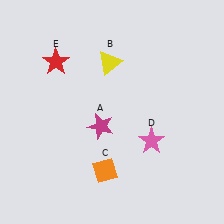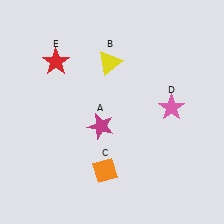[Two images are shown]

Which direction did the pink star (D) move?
The pink star (D) moved up.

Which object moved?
The pink star (D) moved up.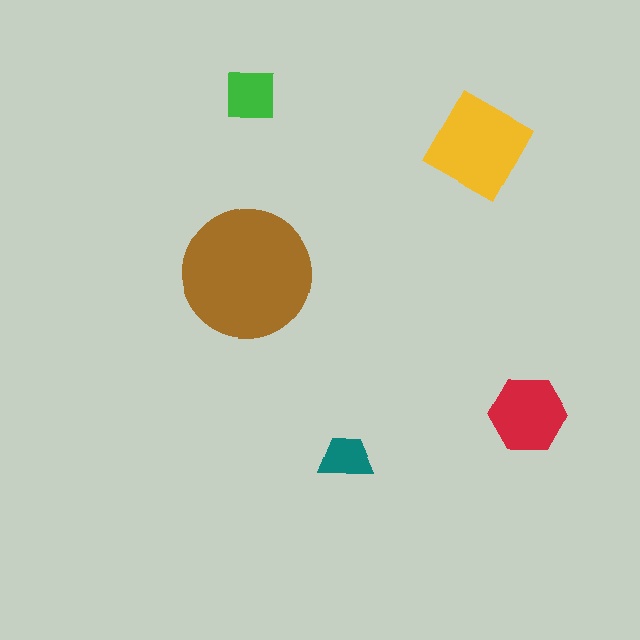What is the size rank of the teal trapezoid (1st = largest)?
5th.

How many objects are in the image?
There are 5 objects in the image.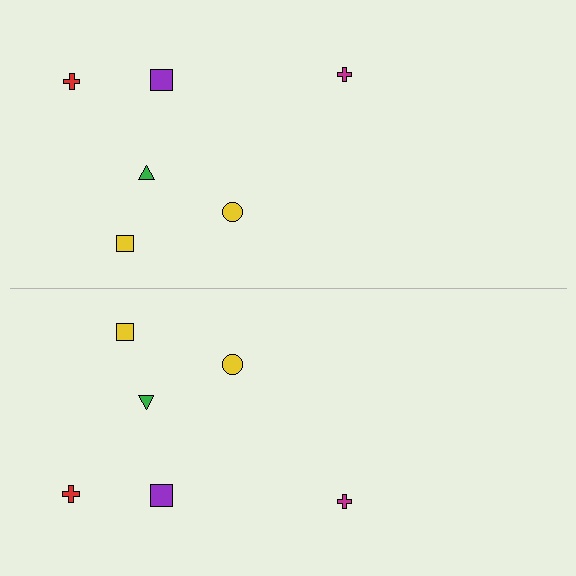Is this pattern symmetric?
Yes, this pattern has bilateral (reflection) symmetry.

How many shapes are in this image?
There are 12 shapes in this image.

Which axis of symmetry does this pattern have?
The pattern has a horizontal axis of symmetry running through the center of the image.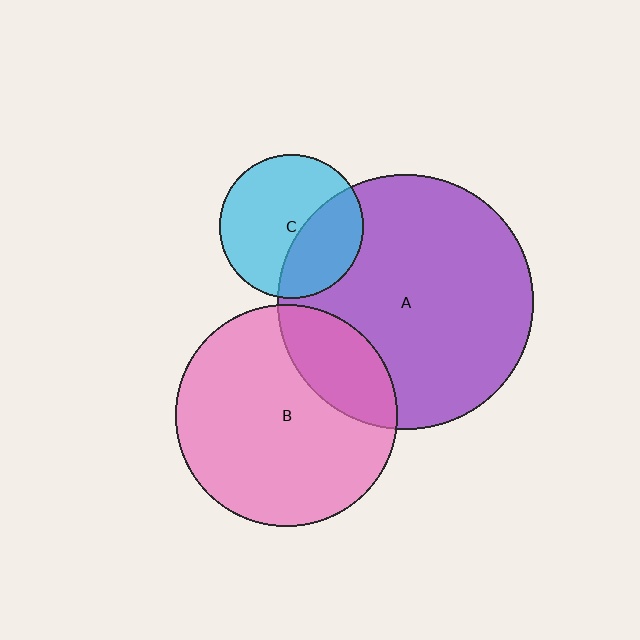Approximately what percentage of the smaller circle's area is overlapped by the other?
Approximately 35%.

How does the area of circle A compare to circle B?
Approximately 1.3 times.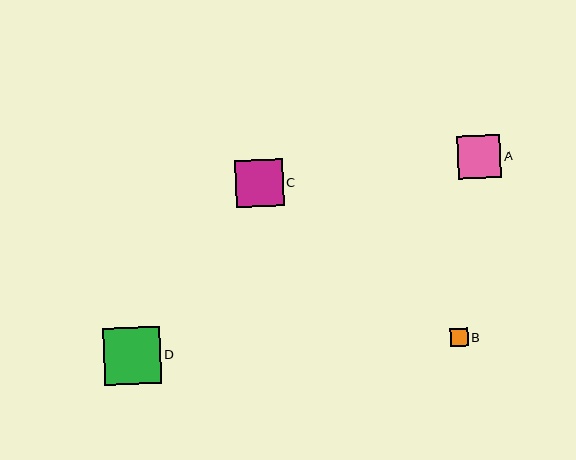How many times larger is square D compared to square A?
Square D is approximately 1.3 times the size of square A.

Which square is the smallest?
Square B is the smallest with a size of approximately 18 pixels.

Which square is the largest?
Square D is the largest with a size of approximately 57 pixels.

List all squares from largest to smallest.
From largest to smallest: D, C, A, B.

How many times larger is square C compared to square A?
Square C is approximately 1.1 times the size of square A.